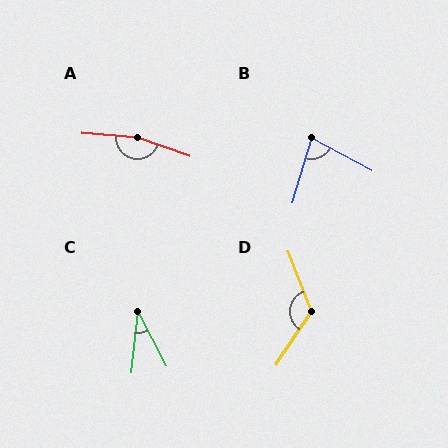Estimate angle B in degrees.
Approximately 79 degrees.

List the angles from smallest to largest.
C (35°), B (79°), D (125°), A (165°).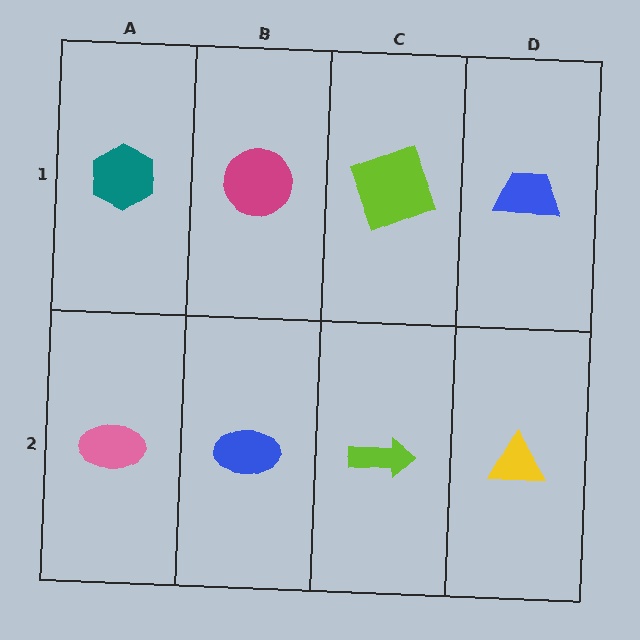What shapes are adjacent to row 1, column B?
A blue ellipse (row 2, column B), a teal hexagon (row 1, column A), a lime square (row 1, column C).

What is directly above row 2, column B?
A magenta circle.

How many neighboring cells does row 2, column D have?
2.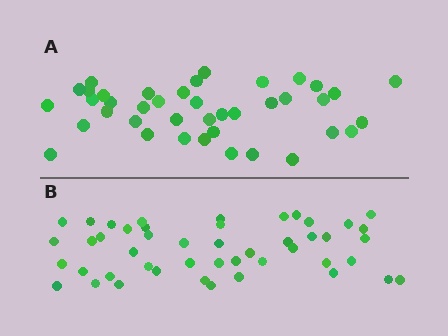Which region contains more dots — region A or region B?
Region B (the bottom region) has more dots.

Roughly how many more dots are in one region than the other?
Region B has roughly 8 or so more dots than region A.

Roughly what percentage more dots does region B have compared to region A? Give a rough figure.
About 20% more.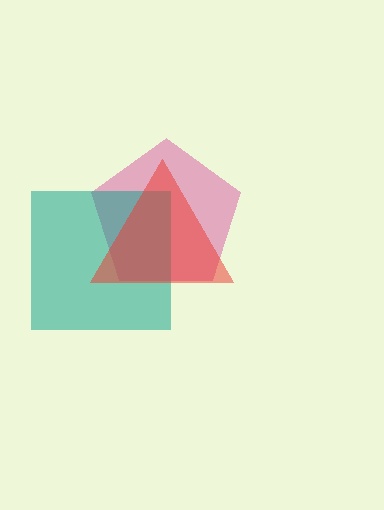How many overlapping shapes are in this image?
There are 3 overlapping shapes in the image.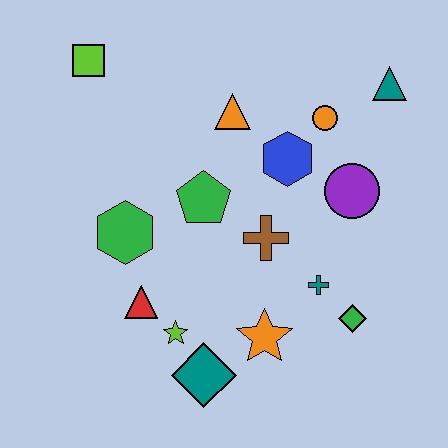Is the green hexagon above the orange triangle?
No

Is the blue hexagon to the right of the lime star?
Yes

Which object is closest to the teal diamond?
The lime star is closest to the teal diamond.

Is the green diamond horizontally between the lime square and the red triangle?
No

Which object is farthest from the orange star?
The lime square is farthest from the orange star.